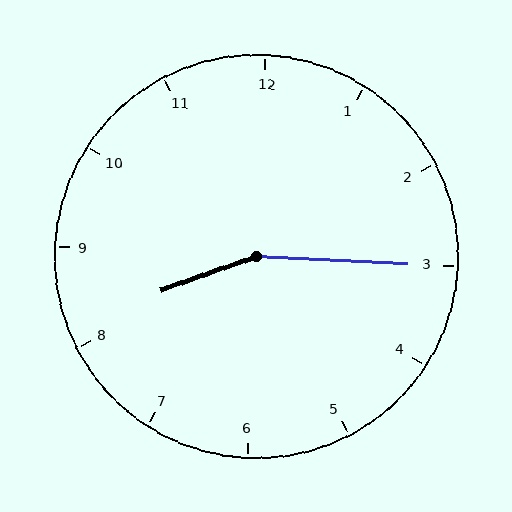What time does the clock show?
8:15.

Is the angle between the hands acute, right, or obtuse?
It is obtuse.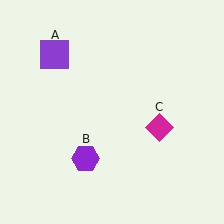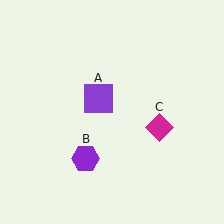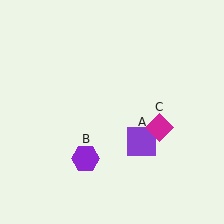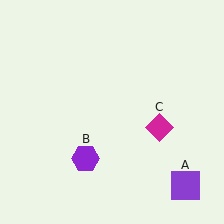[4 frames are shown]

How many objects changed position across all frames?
1 object changed position: purple square (object A).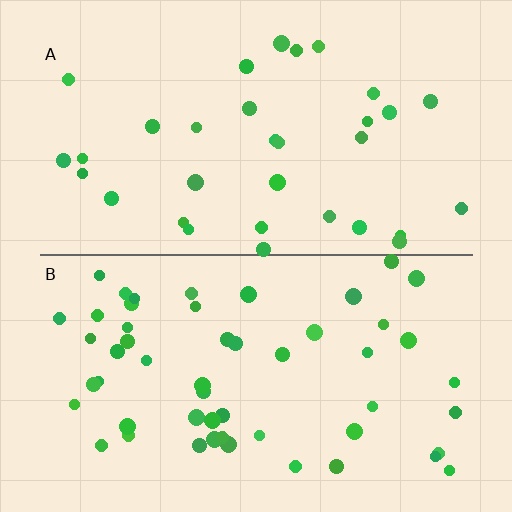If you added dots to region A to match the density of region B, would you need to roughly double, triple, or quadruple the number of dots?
Approximately double.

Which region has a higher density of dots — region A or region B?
B (the bottom).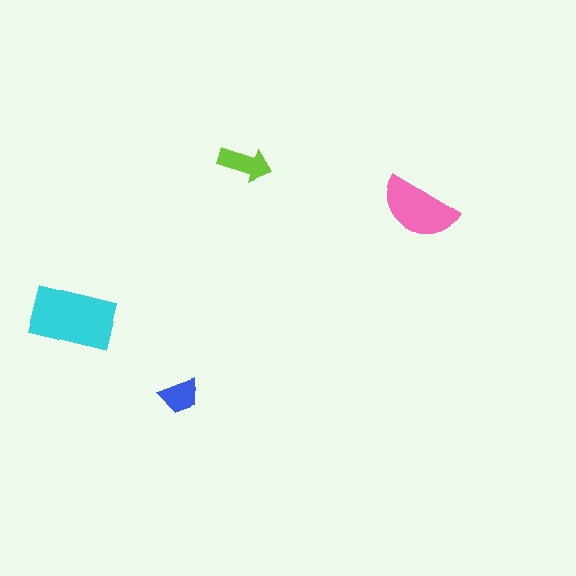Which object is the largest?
The cyan rectangle.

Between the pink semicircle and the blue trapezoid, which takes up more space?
The pink semicircle.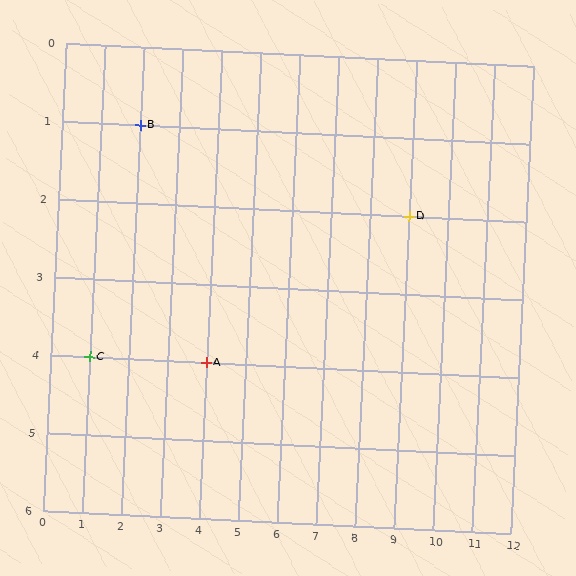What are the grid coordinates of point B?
Point B is at grid coordinates (2, 1).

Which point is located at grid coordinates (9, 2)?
Point D is at (9, 2).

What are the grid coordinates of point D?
Point D is at grid coordinates (9, 2).